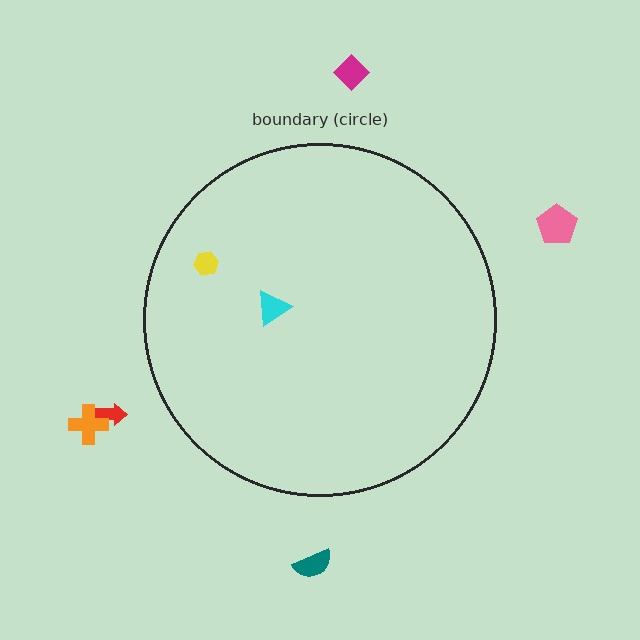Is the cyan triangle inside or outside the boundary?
Inside.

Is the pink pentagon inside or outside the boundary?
Outside.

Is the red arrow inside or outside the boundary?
Outside.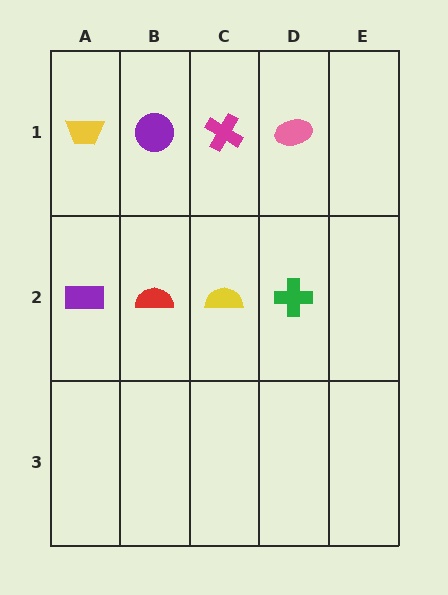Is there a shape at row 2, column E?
No, that cell is empty.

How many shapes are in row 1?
4 shapes.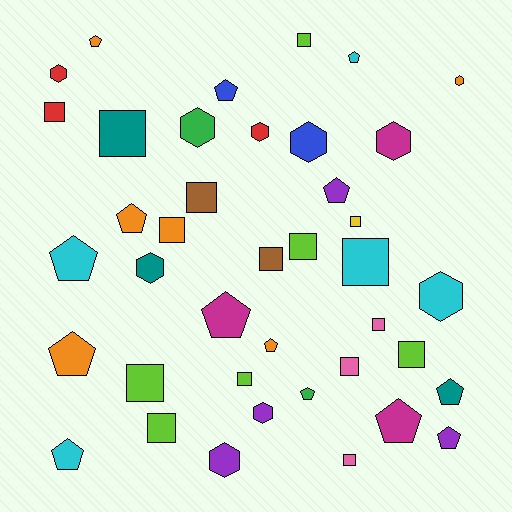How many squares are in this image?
There are 16 squares.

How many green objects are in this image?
There are 2 green objects.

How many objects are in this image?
There are 40 objects.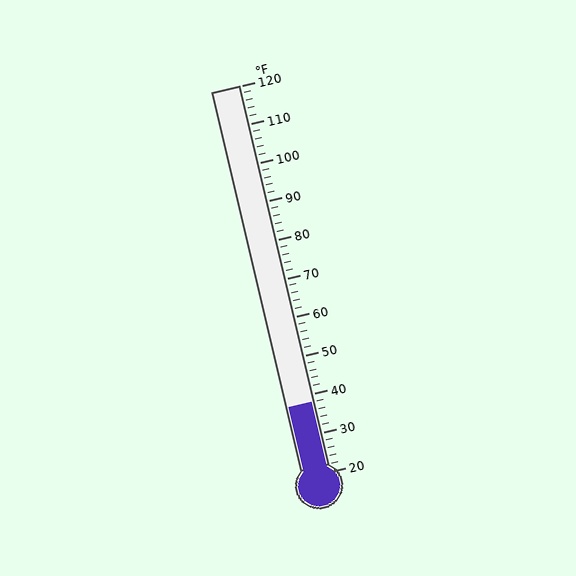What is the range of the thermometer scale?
The thermometer scale ranges from 20°F to 120°F.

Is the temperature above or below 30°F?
The temperature is above 30°F.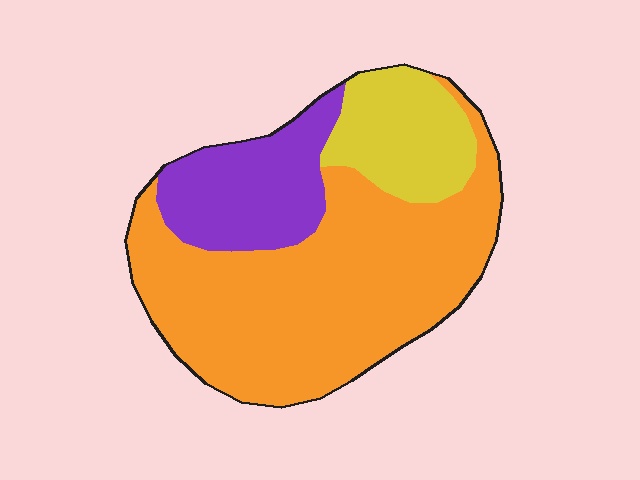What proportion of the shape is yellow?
Yellow covers about 15% of the shape.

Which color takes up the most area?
Orange, at roughly 60%.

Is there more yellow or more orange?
Orange.